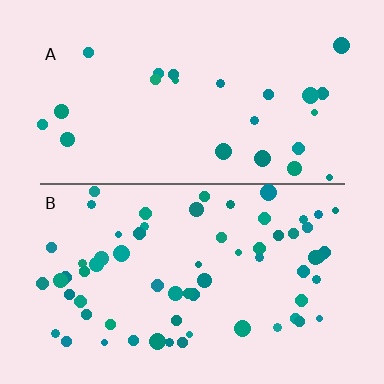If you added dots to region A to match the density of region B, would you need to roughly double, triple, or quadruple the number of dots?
Approximately triple.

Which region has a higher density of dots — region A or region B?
B (the bottom).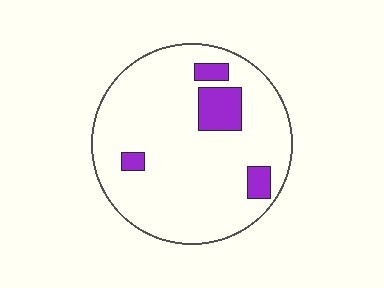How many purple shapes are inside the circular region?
4.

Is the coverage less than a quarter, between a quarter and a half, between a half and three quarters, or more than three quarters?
Less than a quarter.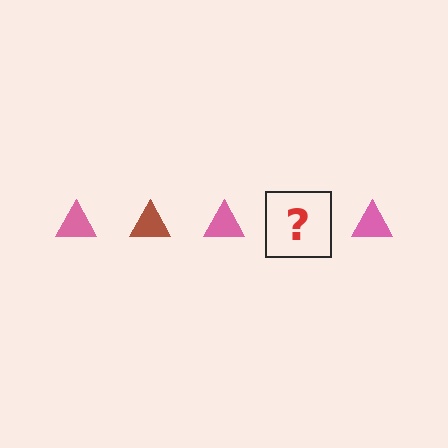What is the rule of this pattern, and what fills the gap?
The rule is that the pattern cycles through pink, brown triangles. The gap should be filled with a brown triangle.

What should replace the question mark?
The question mark should be replaced with a brown triangle.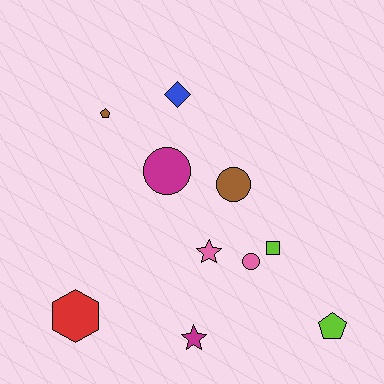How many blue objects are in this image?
There is 1 blue object.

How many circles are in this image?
There are 3 circles.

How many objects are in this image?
There are 10 objects.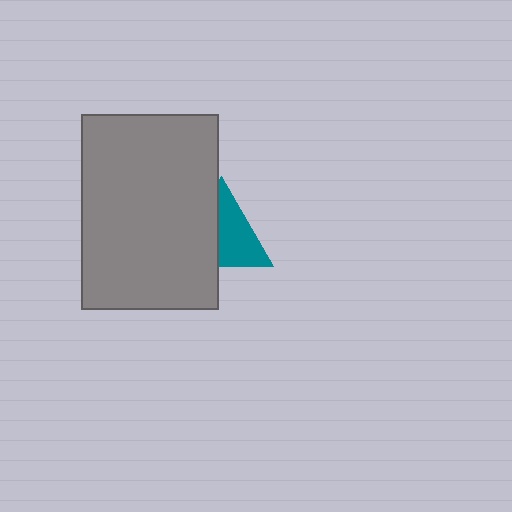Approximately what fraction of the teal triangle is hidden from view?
Roughly 46% of the teal triangle is hidden behind the gray rectangle.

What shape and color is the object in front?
The object in front is a gray rectangle.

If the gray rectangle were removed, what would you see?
You would see the complete teal triangle.